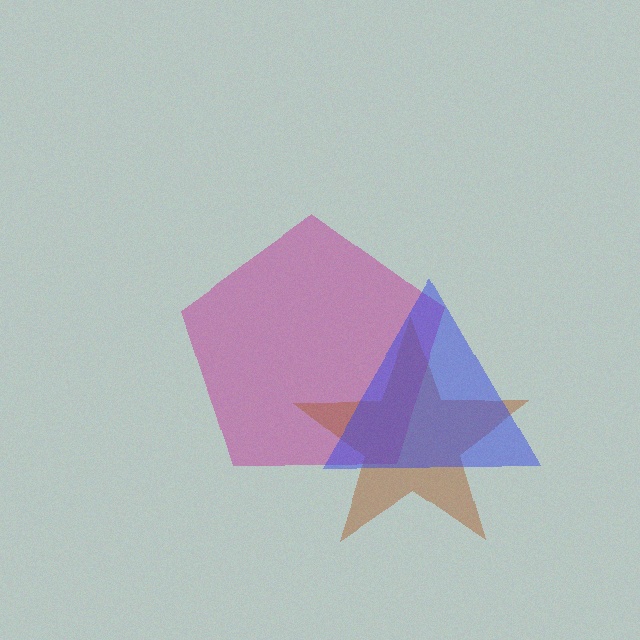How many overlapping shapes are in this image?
There are 3 overlapping shapes in the image.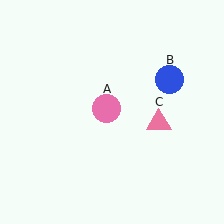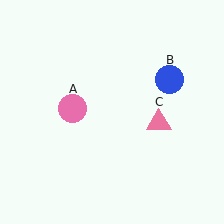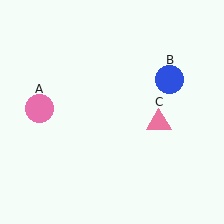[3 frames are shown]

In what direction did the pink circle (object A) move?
The pink circle (object A) moved left.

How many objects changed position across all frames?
1 object changed position: pink circle (object A).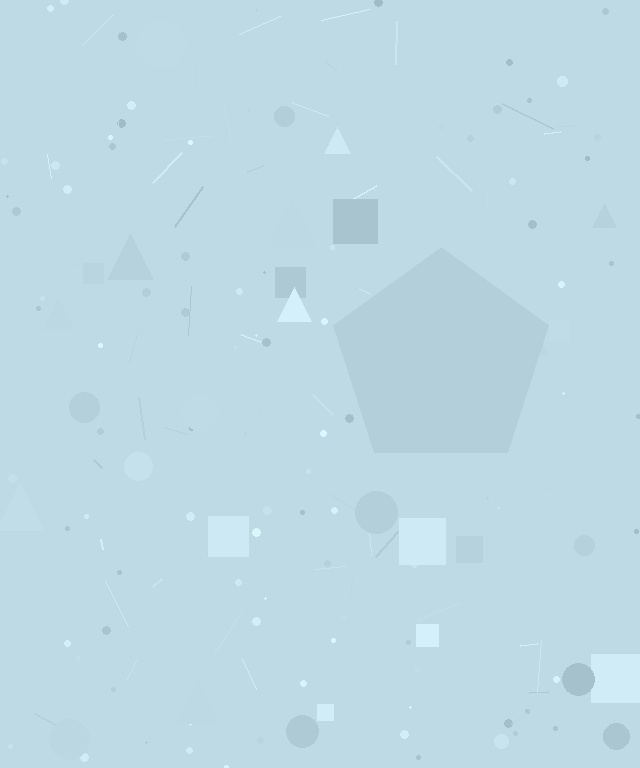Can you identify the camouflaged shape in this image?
The camouflaged shape is a pentagon.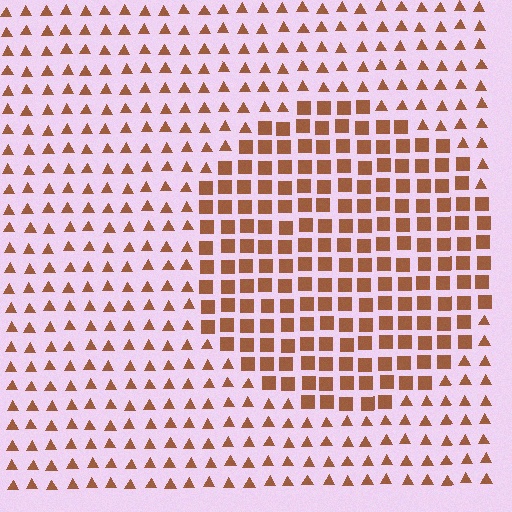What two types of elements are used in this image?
The image uses squares inside the circle region and triangles outside it.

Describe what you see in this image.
The image is filled with small brown elements arranged in a uniform grid. A circle-shaped region contains squares, while the surrounding area contains triangles. The boundary is defined purely by the change in element shape.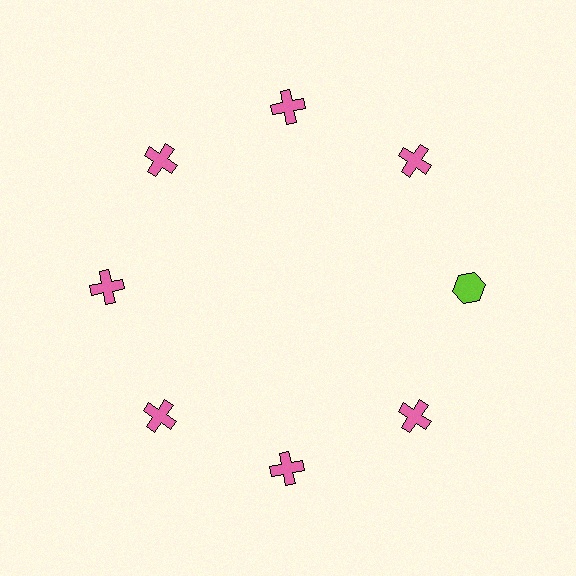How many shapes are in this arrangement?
There are 8 shapes arranged in a ring pattern.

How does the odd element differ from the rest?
It differs in both color (lime instead of pink) and shape (hexagon instead of cross).